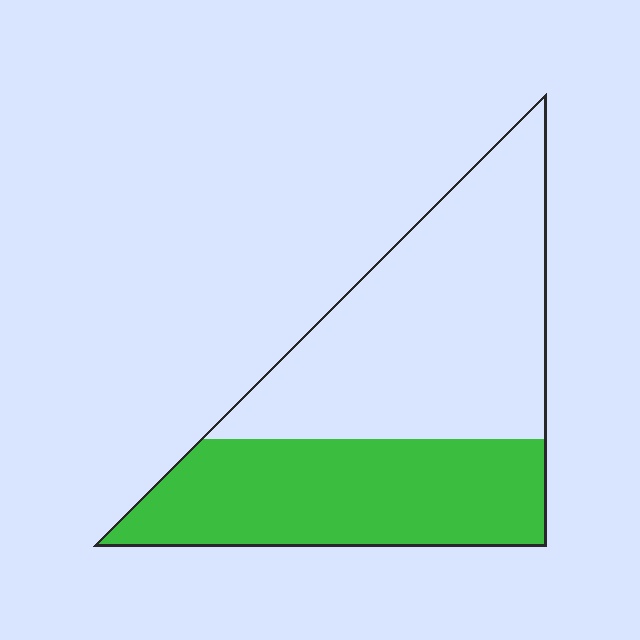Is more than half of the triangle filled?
No.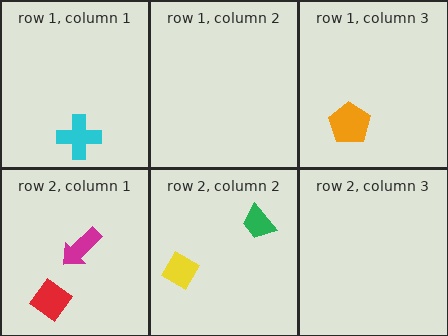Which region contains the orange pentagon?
The row 1, column 3 region.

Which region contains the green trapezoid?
The row 2, column 2 region.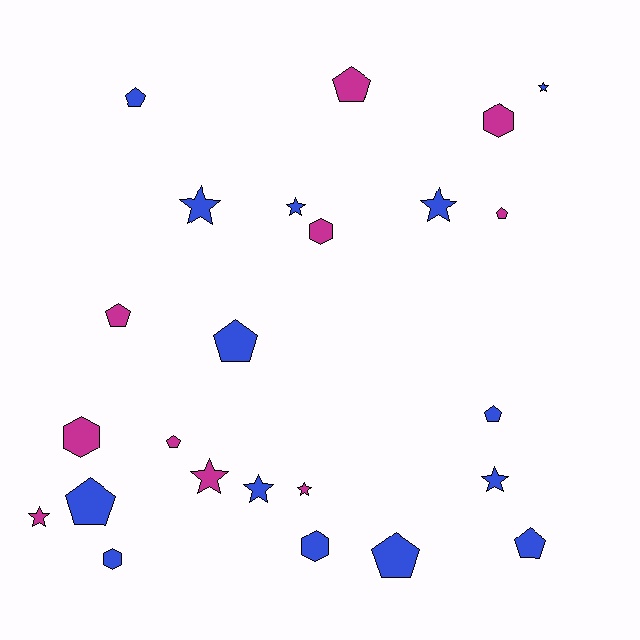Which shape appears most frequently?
Pentagon, with 10 objects.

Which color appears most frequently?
Blue, with 14 objects.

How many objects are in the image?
There are 24 objects.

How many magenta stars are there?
There are 3 magenta stars.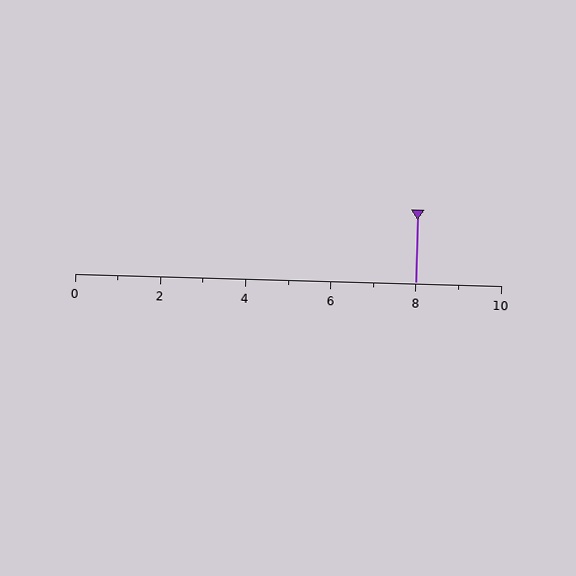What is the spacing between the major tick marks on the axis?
The major ticks are spaced 2 apart.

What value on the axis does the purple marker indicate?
The marker indicates approximately 8.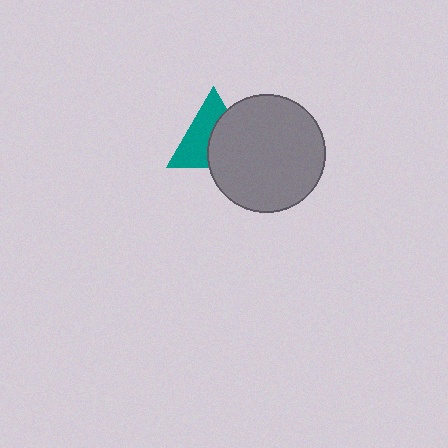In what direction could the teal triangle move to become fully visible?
The teal triangle could move left. That would shift it out from behind the gray circle entirely.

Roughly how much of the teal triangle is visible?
About half of it is visible (roughly 52%).